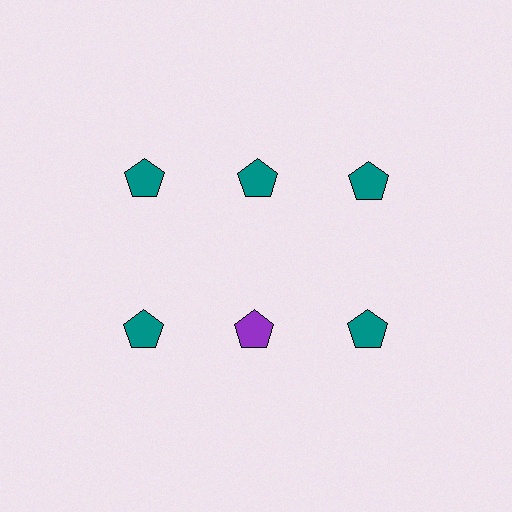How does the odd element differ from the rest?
It has a different color: purple instead of teal.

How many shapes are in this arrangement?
There are 6 shapes arranged in a grid pattern.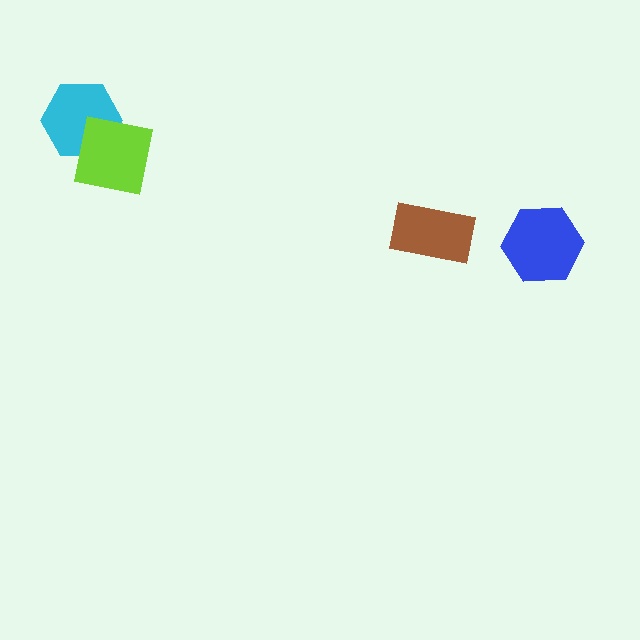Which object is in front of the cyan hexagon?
The lime square is in front of the cyan hexagon.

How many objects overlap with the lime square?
1 object overlaps with the lime square.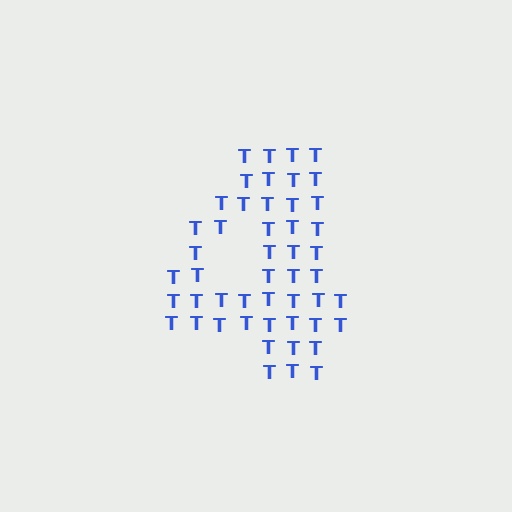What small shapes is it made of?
It is made of small letter T's.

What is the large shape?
The large shape is the digit 4.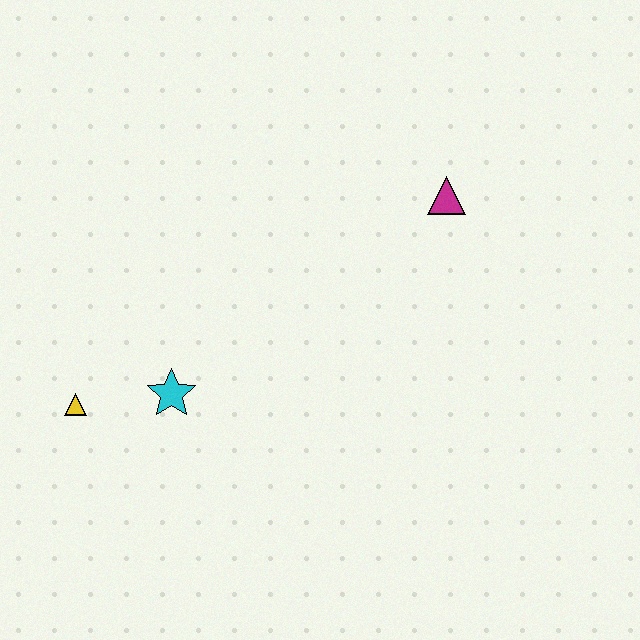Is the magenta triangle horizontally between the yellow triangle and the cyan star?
No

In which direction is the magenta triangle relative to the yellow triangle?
The magenta triangle is to the right of the yellow triangle.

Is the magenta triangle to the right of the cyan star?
Yes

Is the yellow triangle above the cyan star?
No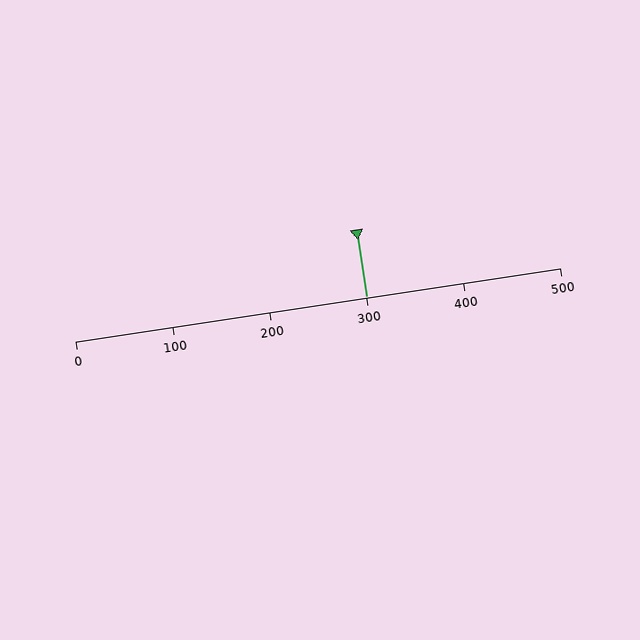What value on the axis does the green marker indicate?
The marker indicates approximately 300.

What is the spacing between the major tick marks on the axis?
The major ticks are spaced 100 apart.